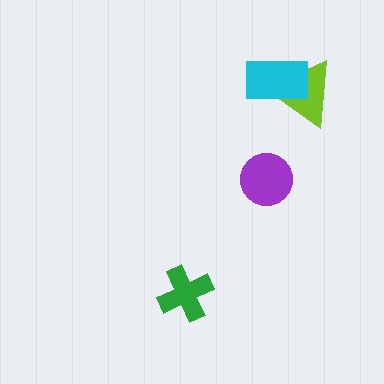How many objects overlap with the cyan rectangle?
1 object overlaps with the cyan rectangle.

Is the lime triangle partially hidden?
Yes, it is partially covered by another shape.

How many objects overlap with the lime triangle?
1 object overlaps with the lime triangle.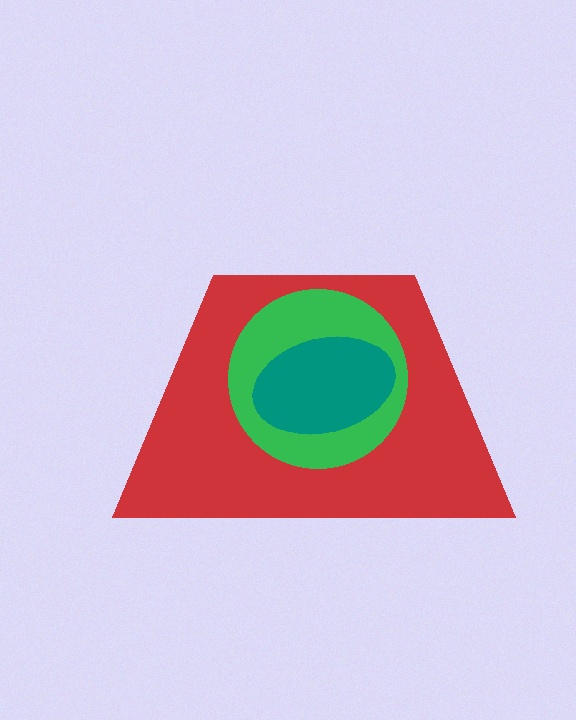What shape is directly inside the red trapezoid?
The green circle.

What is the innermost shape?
The teal ellipse.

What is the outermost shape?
The red trapezoid.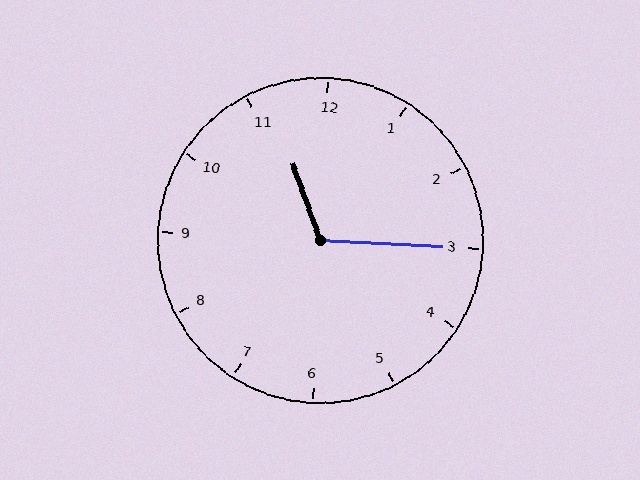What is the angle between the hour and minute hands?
Approximately 112 degrees.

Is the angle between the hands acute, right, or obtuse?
It is obtuse.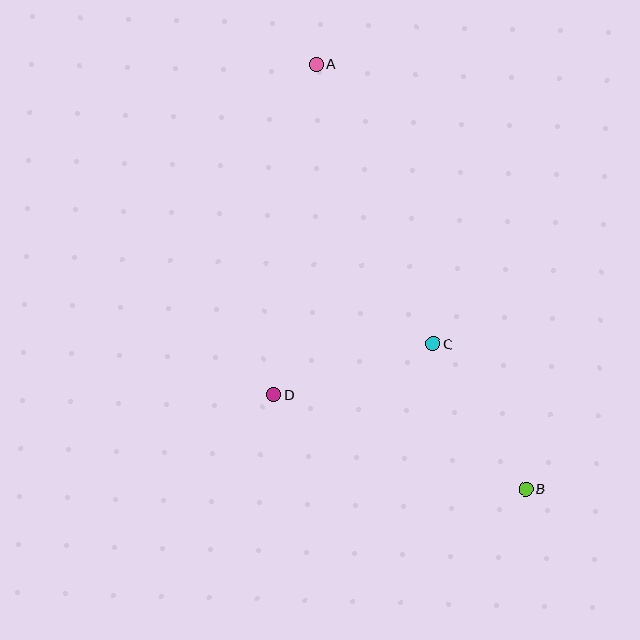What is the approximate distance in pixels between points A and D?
The distance between A and D is approximately 333 pixels.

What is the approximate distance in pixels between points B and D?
The distance between B and D is approximately 269 pixels.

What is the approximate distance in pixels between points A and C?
The distance between A and C is approximately 303 pixels.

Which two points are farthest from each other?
Points A and B are farthest from each other.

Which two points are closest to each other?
Points C and D are closest to each other.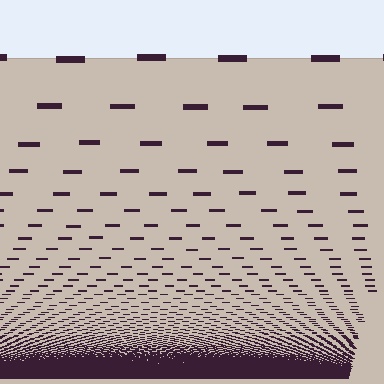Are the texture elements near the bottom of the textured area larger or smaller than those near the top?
Smaller. The gradient is inverted — elements near the bottom are smaller and denser.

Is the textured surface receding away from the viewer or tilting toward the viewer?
The surface appears to tilt toward the viewer. Texture elements get larger and sparser toward the top.